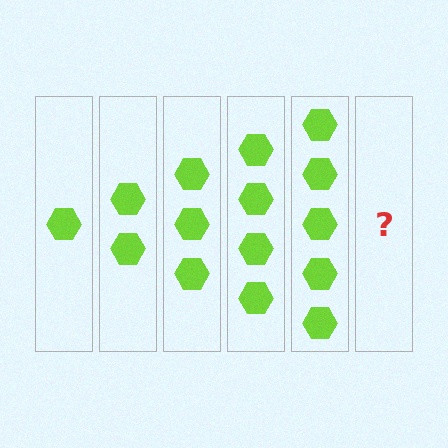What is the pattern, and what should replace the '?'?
The pattern is that each step adds one more hexagon. The '?' should be 6 hexagons.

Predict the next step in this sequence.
The next step is 6 hexagons.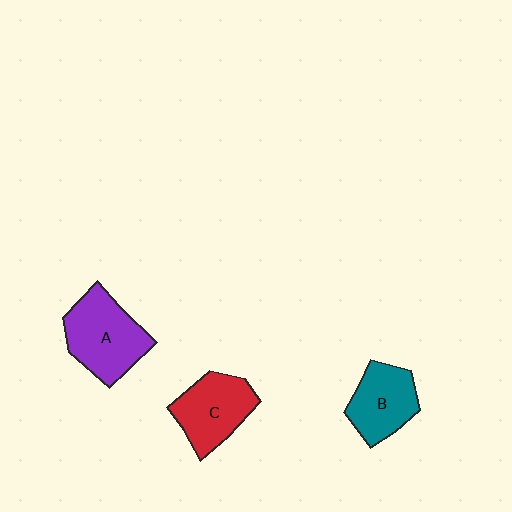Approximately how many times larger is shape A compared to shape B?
Approximately 1.3 times.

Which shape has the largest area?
Shape A (purple).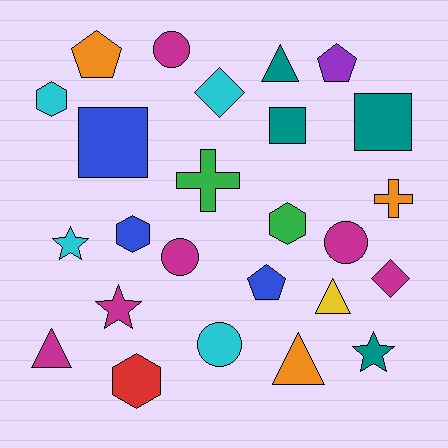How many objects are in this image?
There are 25 objects.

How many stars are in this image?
There are 3 stars.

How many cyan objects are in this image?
There are 4 cyan objects.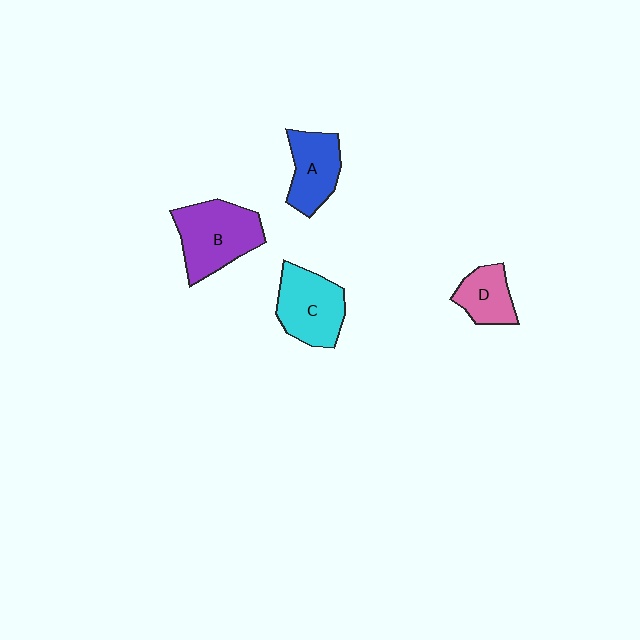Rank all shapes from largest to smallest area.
From largest to smallest: B (purple), C (cyan), A (blue), D (pink).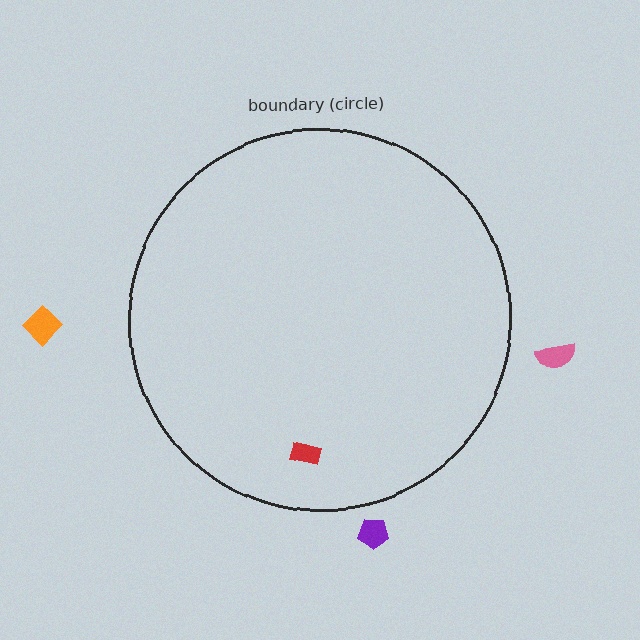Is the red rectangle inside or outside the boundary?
Inside.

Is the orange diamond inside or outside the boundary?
Outside.